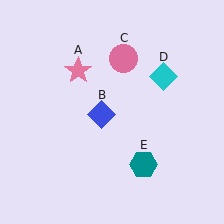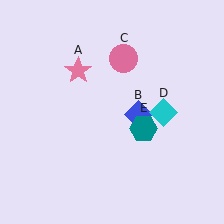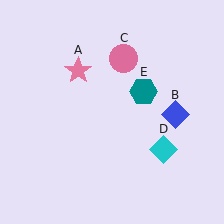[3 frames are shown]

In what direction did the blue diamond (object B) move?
The blue diamond (object B) moved right.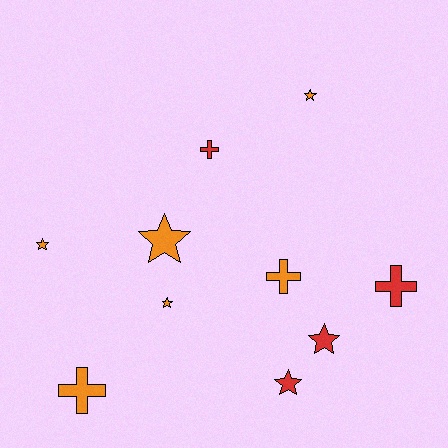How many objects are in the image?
There are 10 objects.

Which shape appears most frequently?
Star, with 6 objects.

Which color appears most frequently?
Orange, with 6 objects.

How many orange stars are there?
There are 4 orange stars.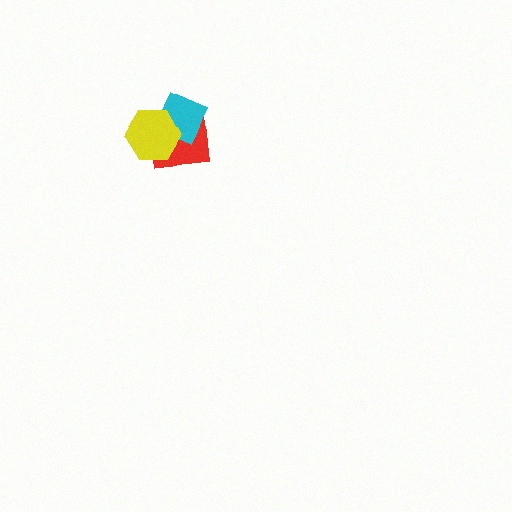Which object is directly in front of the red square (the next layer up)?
The cyan diamond is directly in front of the red square.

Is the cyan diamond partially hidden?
Yes, it is partially covered by another shape.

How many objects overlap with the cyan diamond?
2 objects overlap with the cyan diamond.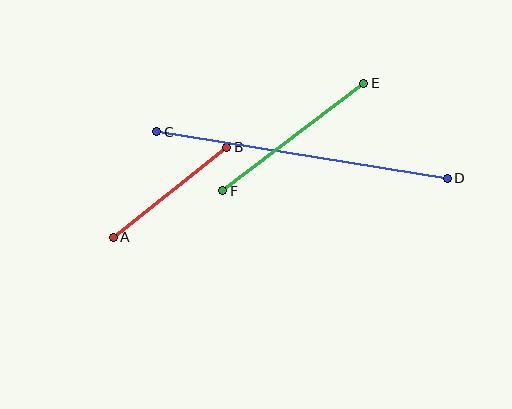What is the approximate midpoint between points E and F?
The midpoint is at approximately (293, 137) pixels.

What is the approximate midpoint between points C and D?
The midpoint is at approximately (302, 155) pixels.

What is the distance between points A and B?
The distance is approximately 145 pixels.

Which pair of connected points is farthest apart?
Points C and D are farthest apart.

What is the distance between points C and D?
The distance is approximately 294 pixels.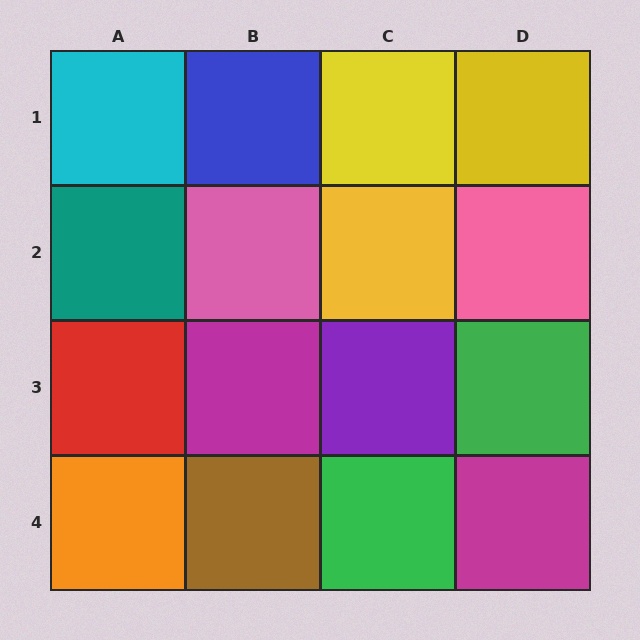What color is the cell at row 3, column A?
Red.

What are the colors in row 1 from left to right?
Cyan, blue, yellow, yellow.